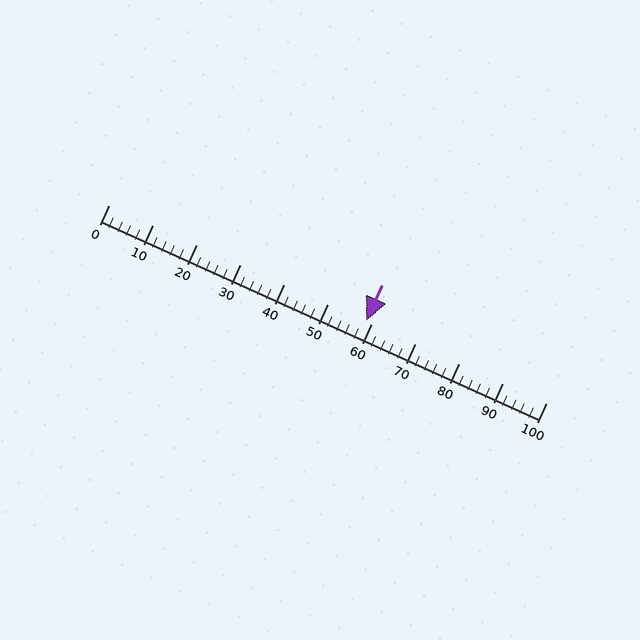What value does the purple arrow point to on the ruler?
The purple arrow points to approximately 59.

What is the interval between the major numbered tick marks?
The major tick marks are spaced 10 units apart.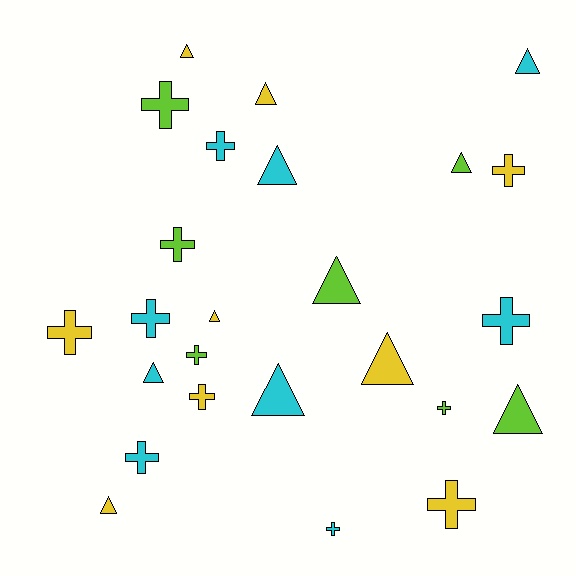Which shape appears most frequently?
Cross, with 13 objects.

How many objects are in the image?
There are 25 objects.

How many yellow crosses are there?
There are 4 yellow crosses.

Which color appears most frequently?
Cyan, with 9 objects.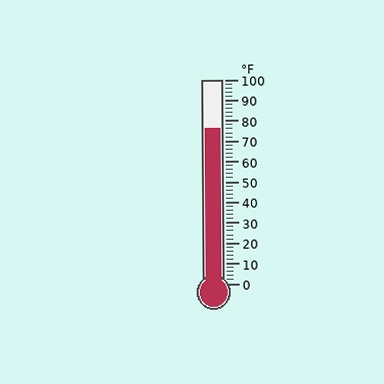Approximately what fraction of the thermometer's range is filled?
The thermometer is filled to approximately 75% of its range.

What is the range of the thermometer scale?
The thermometer scale ranges from 0°F to 100°F.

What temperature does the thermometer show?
The thermometer shows approximately 76°F.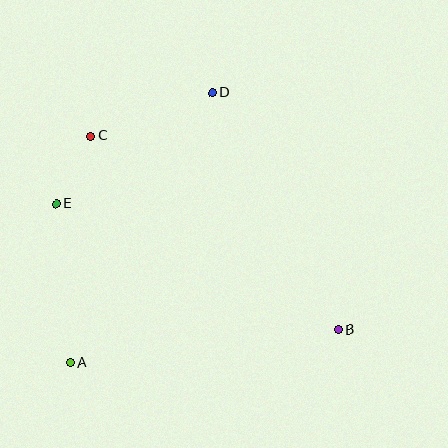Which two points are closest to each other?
Points C and E are closest to each other.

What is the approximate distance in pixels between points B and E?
The distance between B and E is approximately 309 pixels.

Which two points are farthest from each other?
Points B and C are farthest from each other.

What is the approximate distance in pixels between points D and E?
The distance between D and E is approximately 192 pixels.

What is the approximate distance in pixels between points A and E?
The distance between A and E is approximately 160 pixels.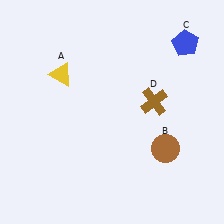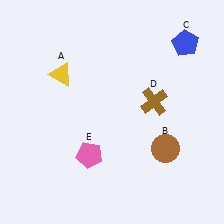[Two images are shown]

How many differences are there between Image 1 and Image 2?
There is 1 difference between the two images.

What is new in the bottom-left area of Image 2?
A pink pentagon (E) was added in the bottom-left area of Image 2.